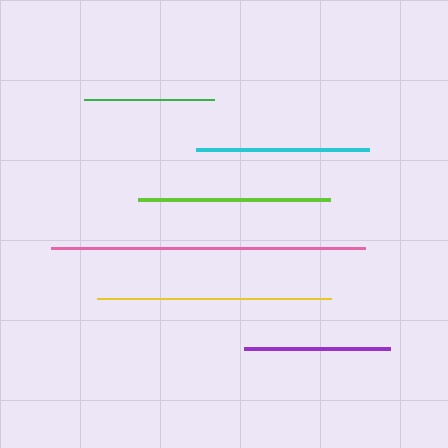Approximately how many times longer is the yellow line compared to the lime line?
The yellow line is approximately 1.2 times the length of the lime line.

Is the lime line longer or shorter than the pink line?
The pink line is longer than the lime line.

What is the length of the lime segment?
The lime segment is approximately 192 pixels long.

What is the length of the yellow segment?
The yellow segment is approximately 234 pixels long.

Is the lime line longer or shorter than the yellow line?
The yellow line is longer than the lime line.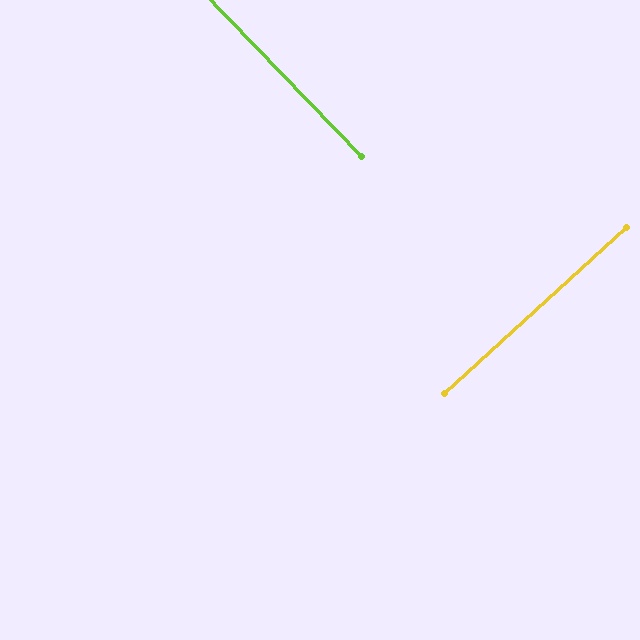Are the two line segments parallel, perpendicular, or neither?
Perpendicular — they meet at approximately 89°.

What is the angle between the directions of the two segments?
Approximately 89 degrees.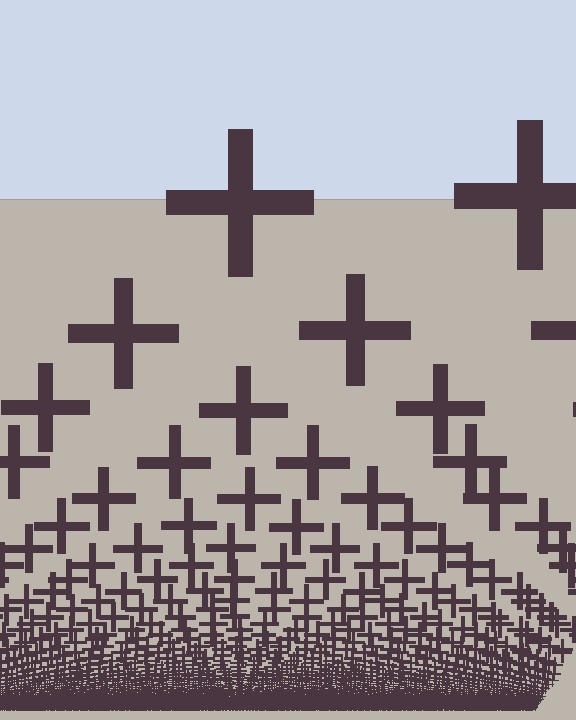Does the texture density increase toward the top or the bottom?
Density increases toward the bottom.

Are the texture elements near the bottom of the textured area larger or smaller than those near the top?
Smaller. The gradient is inverted — elements near the bottom are smaller and denser.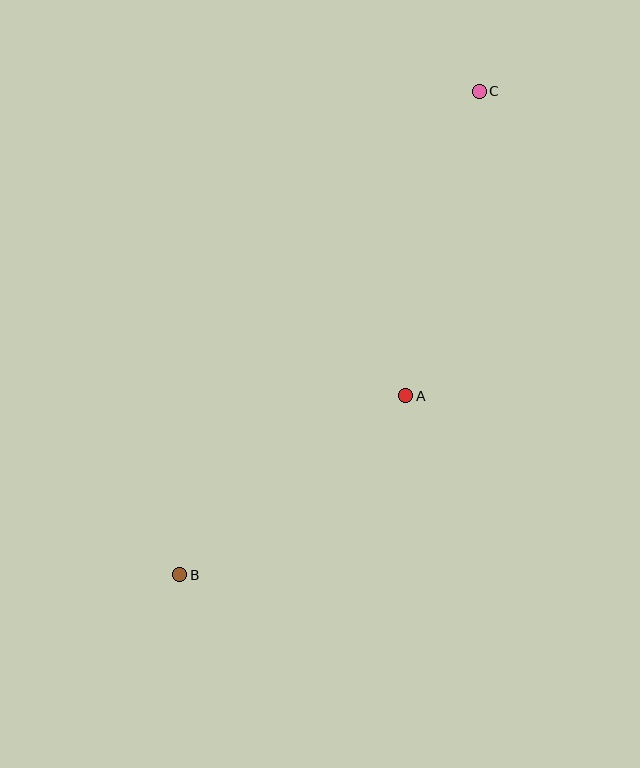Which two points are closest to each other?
Points A and B are closest to each other.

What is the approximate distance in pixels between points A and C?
The distance between A and C is approximately 313 pixels.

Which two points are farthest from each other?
Points B and C are farthest from each other.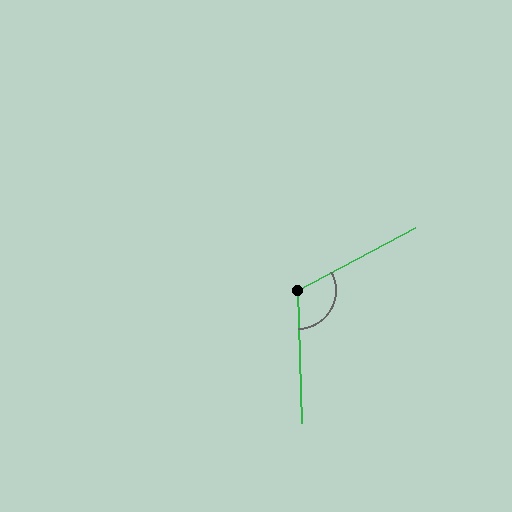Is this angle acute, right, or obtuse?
It is obtuse.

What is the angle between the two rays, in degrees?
Approximately 116 degrees.